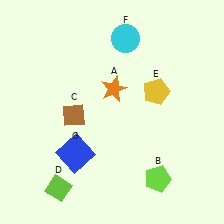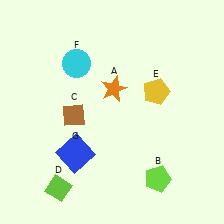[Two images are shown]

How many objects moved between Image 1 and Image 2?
1 object moved between the two images.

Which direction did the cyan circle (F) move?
The cyan circle (F) moved left.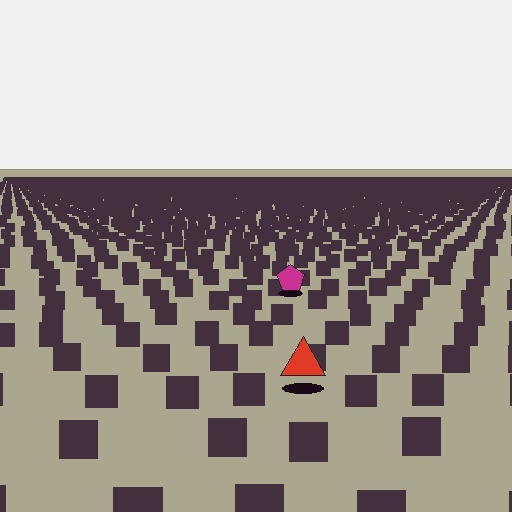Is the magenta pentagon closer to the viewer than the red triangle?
No. The red triangle is closer — you can tell from the texture gradient: the ground texture is coarser near it.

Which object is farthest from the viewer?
The magenta pentagon is farthest from the viewer. It appears smaller and the ground texture around it is denser.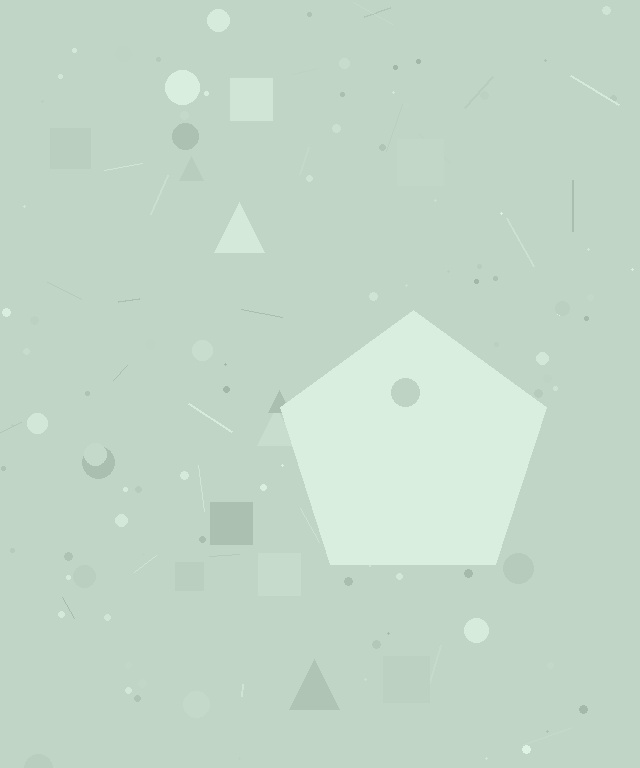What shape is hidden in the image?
A pentagon is hidden in the image.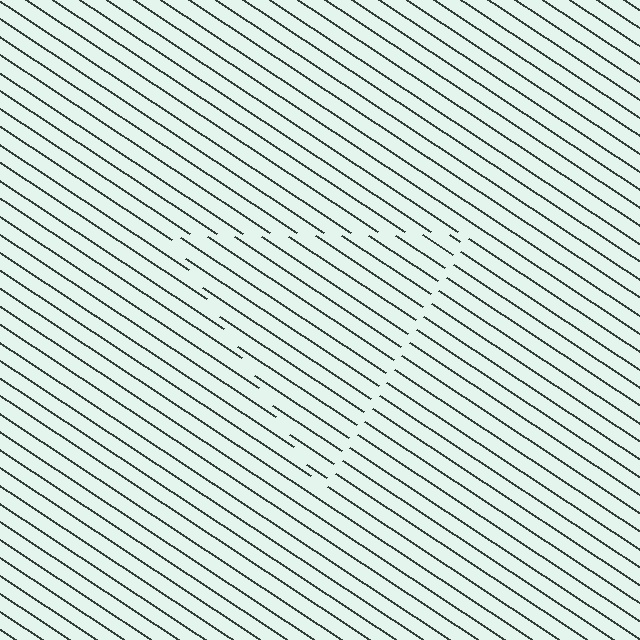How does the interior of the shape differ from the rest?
The interior of the shape contains the same grating, shifted by half a period — the contour is defined by the phase discontinuity where line-ends from the inner and outer gratings abut.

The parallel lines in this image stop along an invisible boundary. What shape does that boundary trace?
An illusory triangle. The interior of the shape contains the same grating, shifted by half a period — the contour is defined by the phase discontinuity where line-ends from the inner and outer gratings abut.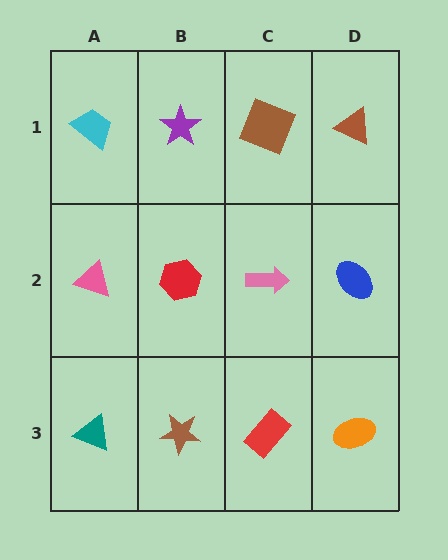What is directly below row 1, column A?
A pink triangle.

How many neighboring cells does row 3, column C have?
3.